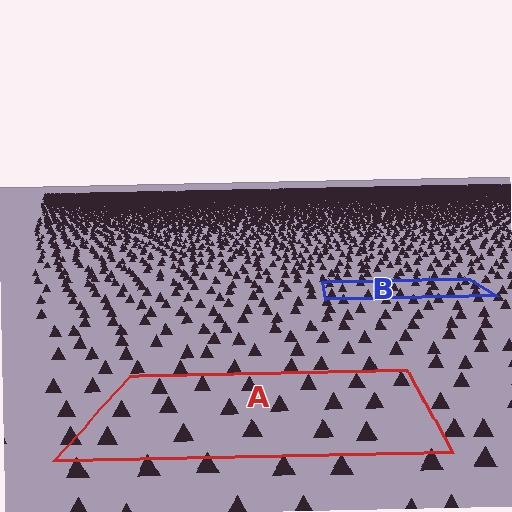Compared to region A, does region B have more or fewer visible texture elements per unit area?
Region B has more texture elements per unit area — they are packed more densely because it is farther away.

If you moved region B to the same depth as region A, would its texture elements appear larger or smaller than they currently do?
They would appear larger. At a closer depth, the same texture elements are projected at a bigger on-screen size.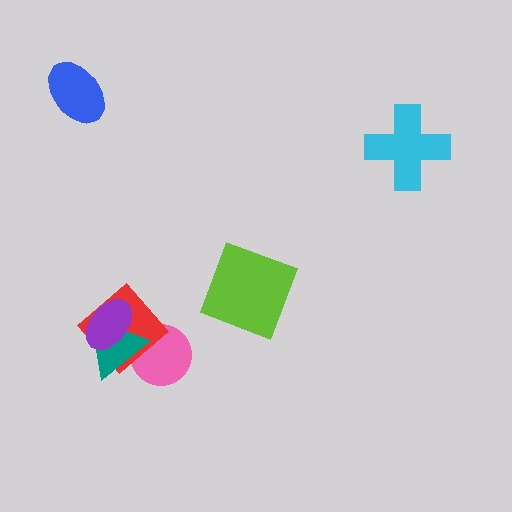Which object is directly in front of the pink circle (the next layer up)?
The red diamond is directly in front of the pink circle.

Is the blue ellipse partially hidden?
No, no other shape covers it.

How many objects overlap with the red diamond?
3 objects overlap with the red diamond.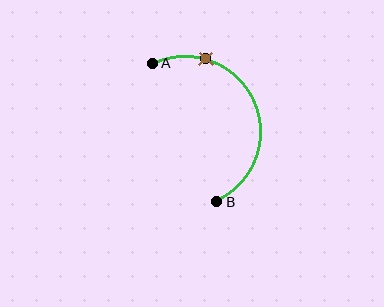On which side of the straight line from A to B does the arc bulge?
The arc bulges to the right of the straight line connecting A and B.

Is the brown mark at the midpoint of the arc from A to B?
No. The brown mark lies on the arc but is closer to endpoint A. The arc midpoint would be at the point on the curve equidistant along the arc from both A and B.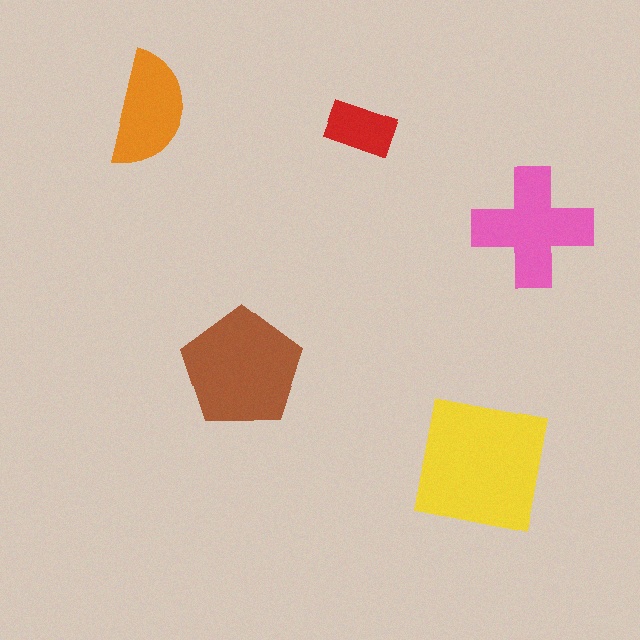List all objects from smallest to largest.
The red rectangle, the orange semicircle, the pink cross, the brown pentagon, the yellow square.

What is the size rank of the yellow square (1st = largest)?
1st.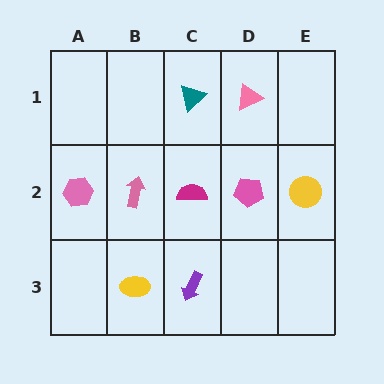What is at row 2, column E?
A yellow circle.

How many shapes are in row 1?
2 shapes.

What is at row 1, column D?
A pink triangle.